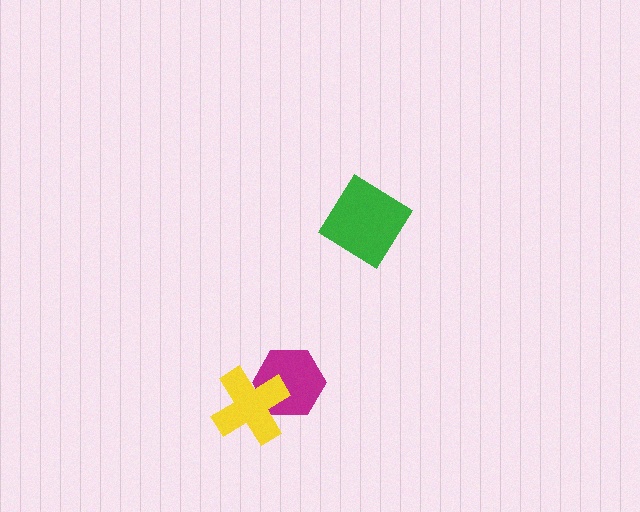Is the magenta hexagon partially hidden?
Yes, it is partially covered by another shape.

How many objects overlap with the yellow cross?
1 object overlaps with the yellow cross.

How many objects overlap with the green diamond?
0 objects overlap with the green diamond.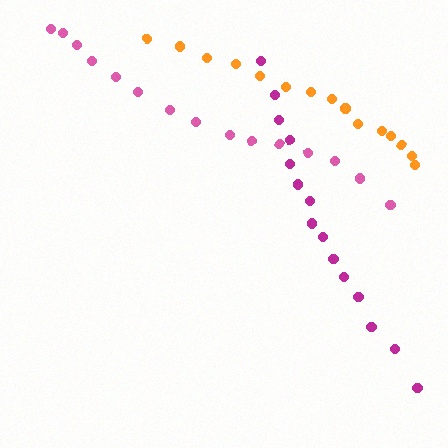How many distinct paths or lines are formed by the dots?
There are 3 distinct paths.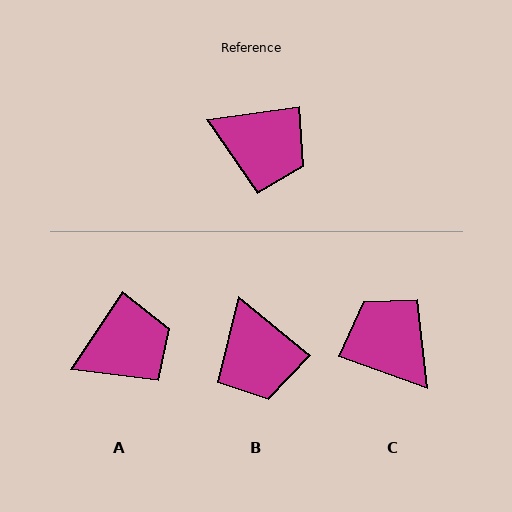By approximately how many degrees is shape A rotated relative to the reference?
Approximately 48 degrees counter-clockwise.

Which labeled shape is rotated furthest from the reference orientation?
C, about 152 degrees away.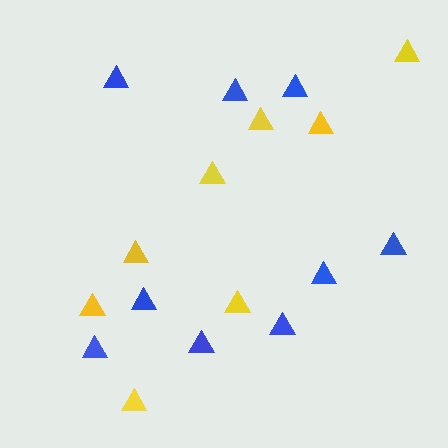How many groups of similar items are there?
There are 2 groups: one group of blue triangles (9) and one group of yellow triangles (8).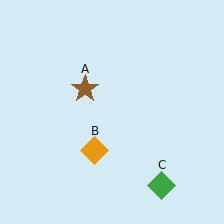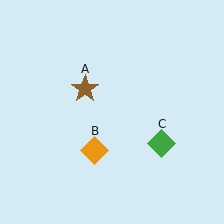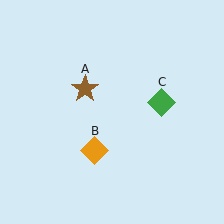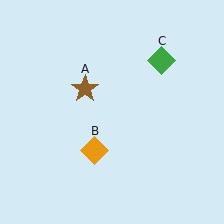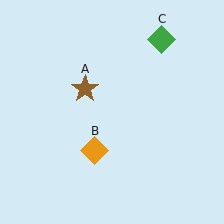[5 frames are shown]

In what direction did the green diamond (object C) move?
The green diamond (object C) moved up.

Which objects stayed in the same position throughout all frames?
Brown star (object A) and orange diamond (object B) remained stationary.